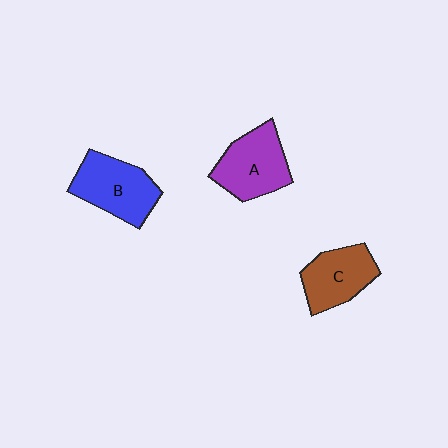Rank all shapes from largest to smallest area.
From largest to smallest: B (blue), A (purple), C (brown).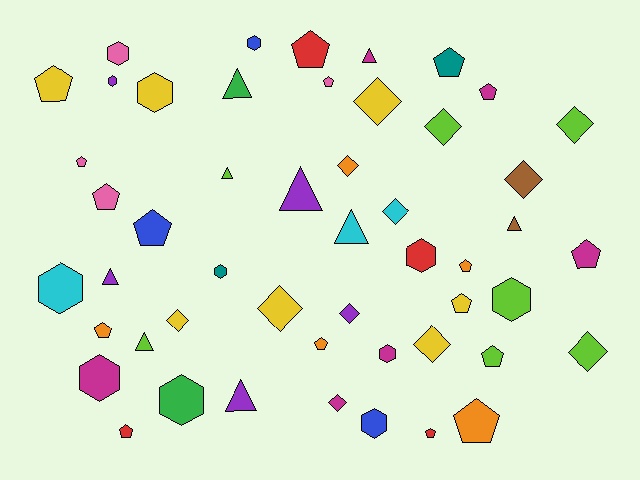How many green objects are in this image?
There are 2 green objects.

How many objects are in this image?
There are 50 objects.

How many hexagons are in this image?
There are 12 hexagons.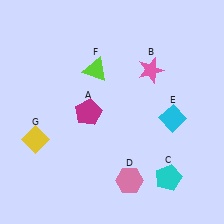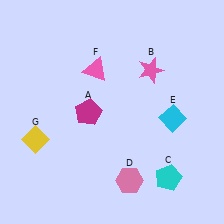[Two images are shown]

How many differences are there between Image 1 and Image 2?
There is 1 difference between the two images.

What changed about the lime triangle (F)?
In Image 1, F is lime. In Image 2, it changed to pink.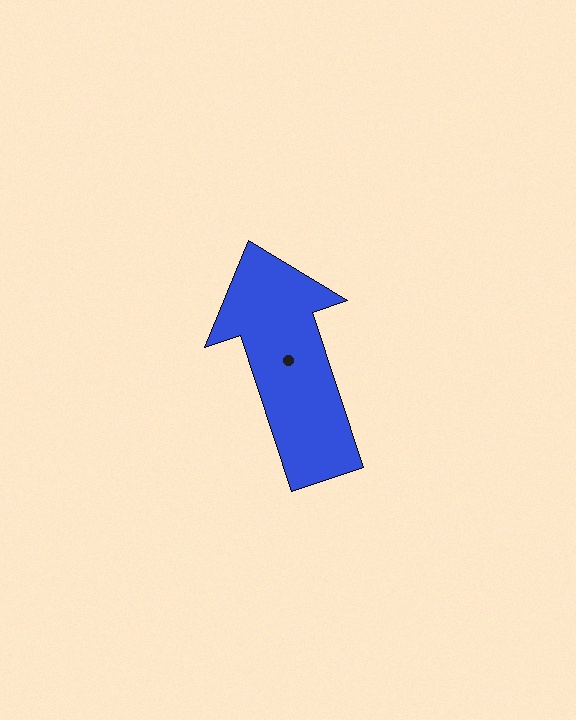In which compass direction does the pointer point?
North.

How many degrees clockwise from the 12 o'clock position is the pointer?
Approximately 342 degrees.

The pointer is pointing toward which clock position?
Roughly 11 o'clock.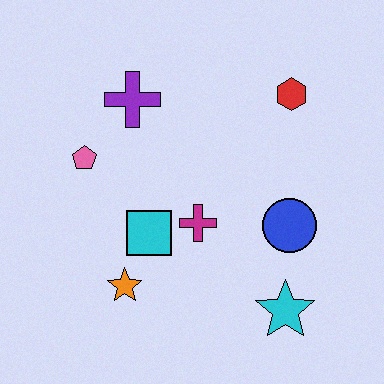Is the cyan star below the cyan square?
Yes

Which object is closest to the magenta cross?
The cyan square is closest to the magenta cross.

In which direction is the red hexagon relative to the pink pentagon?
The red hexagon is to the right of the pink pentagon.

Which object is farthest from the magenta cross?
The red hexagon is farthest from the magenta cross.